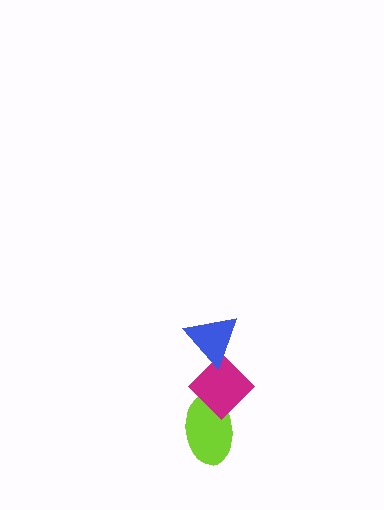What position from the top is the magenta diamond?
The magenta diamond is 2nd from the top.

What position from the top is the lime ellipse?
The lime ellipse is 3rd from the top.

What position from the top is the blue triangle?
The blue triangle is 1st from the top.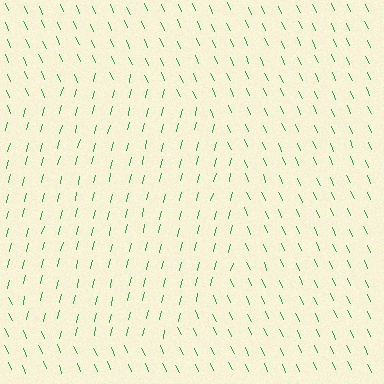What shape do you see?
I see a circle.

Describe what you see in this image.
The image is filled with small green line segments. A circle region in the image has lines oriented differently from the surrounding lines, creating a visible texture boundary.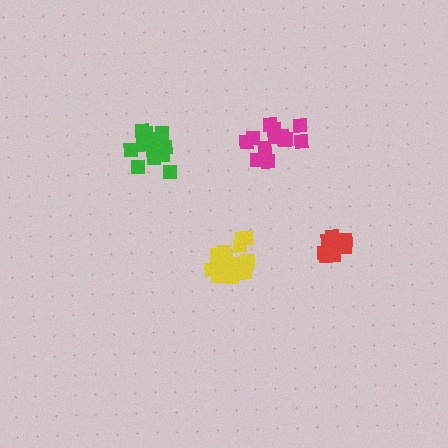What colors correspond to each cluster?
The clusters are colored: green, yellow, magenta, red.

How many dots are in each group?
Group 1: 13 dots, Group 2: 15 dots, Group 3: 13 dots, Group 4: 9 dots (50 total).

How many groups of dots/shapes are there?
There are 4 groups.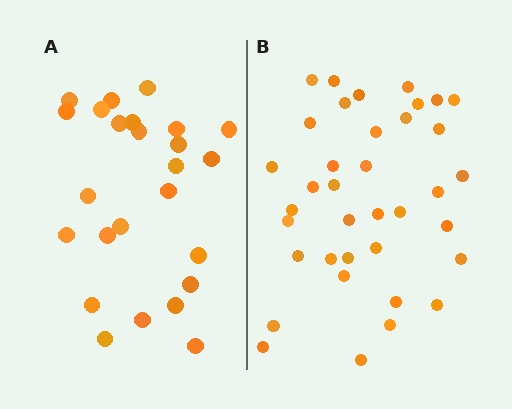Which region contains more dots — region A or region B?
Region B (the right region) has more dots.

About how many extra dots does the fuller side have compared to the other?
Region B has roughly 12 or so more dots than region A.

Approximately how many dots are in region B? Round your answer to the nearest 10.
About 40 dots. (The exact count is 37, which rounds to 40.)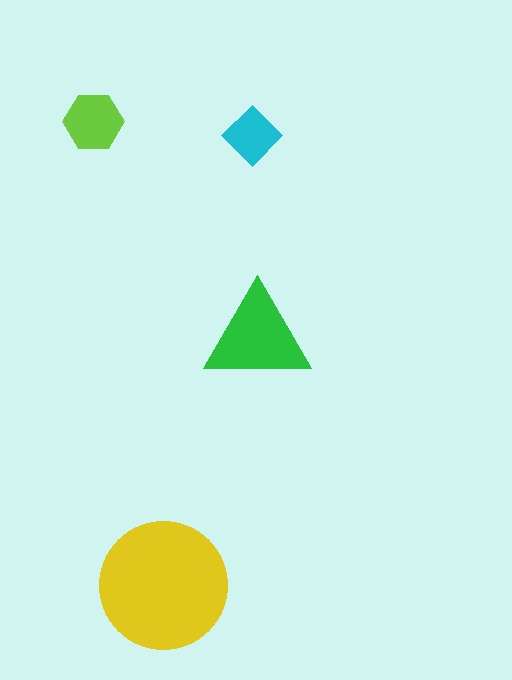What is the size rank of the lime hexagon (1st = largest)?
3rd.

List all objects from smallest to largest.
The cyan diamond, the lime hexagon, the green triangle, the yellow circle.